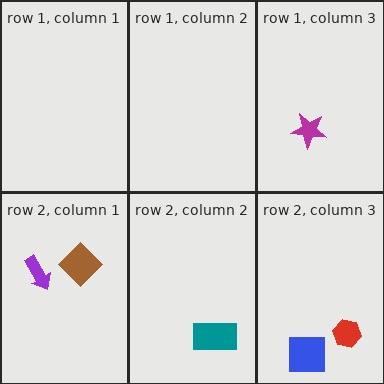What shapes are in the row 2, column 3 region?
The blue square, the red hexagon.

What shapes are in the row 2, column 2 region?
The teal rectangle.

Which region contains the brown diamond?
The row 2, column 1 region.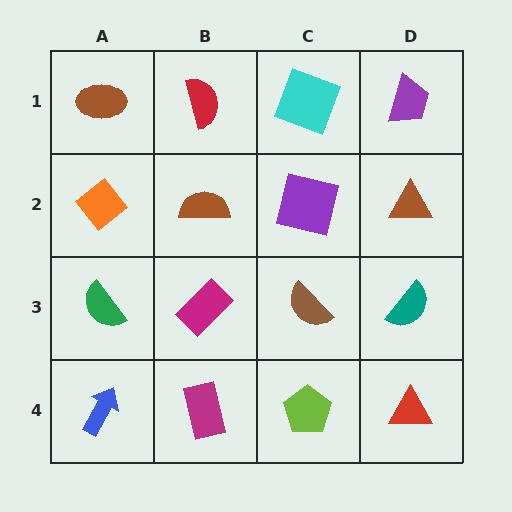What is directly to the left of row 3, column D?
A brown semicircle.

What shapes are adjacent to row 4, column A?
A green semicircle (row 3, column A), a magenta rectangle (row 4, column B).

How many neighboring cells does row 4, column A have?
2.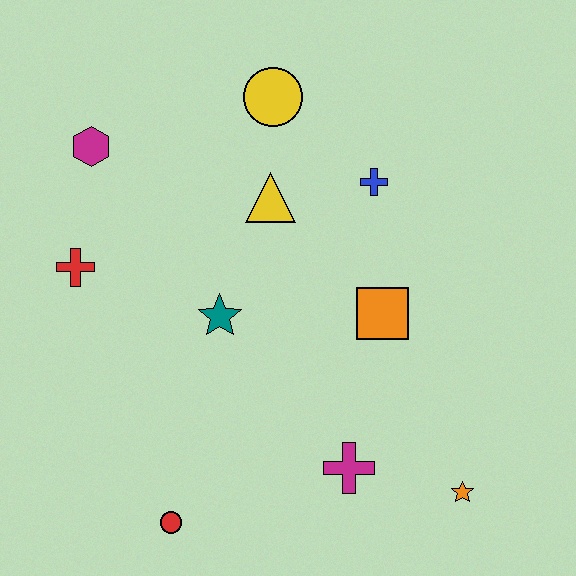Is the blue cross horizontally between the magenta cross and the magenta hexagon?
No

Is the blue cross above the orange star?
Yes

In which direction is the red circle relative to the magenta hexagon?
The red circle is below the magenta hexagon.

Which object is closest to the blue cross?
The yellow triangle is closest to the blue cross.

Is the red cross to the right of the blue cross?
No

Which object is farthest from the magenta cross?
The magenta hexagon is farthest from the magenta cross.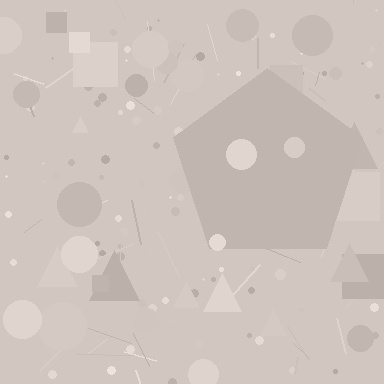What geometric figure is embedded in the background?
A pentagon is embedded in the background.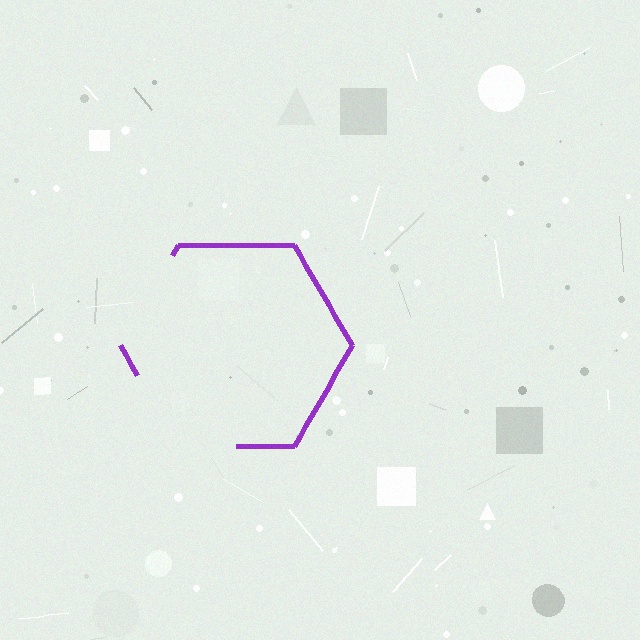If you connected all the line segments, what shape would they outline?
They would outline a hexagon.